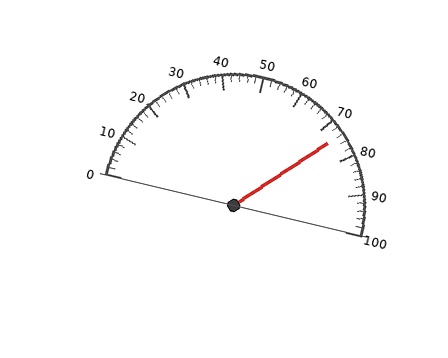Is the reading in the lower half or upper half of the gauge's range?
The reading is in the upper half of the range (0 to 100).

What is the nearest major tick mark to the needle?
The nearest major tick mark is 70.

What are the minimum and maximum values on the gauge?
The gauge ranges from 0 to 100.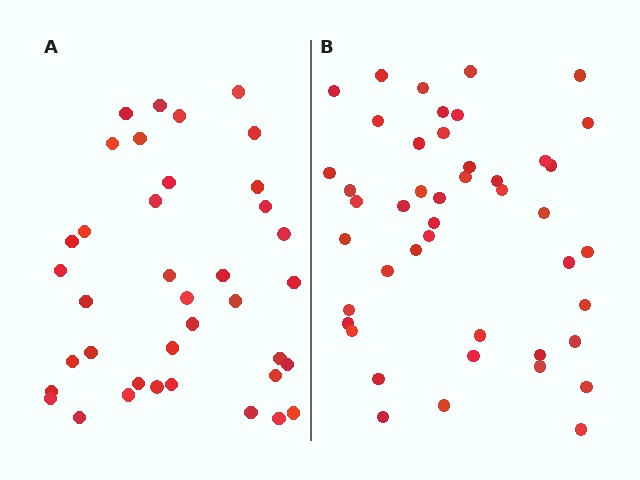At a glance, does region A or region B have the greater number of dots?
Region B (the right region) has more dots.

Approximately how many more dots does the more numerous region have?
Region B has roughly 8 or so more dots than region A.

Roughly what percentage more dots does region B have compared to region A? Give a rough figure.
About 20% more.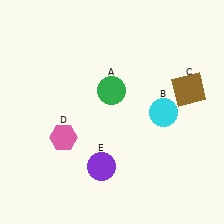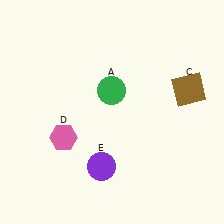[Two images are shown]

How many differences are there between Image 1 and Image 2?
There is 1 difference between the two images.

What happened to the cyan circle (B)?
The cyan circle (B) was removed in Image 2. It was in the bottom-right area of Image 1.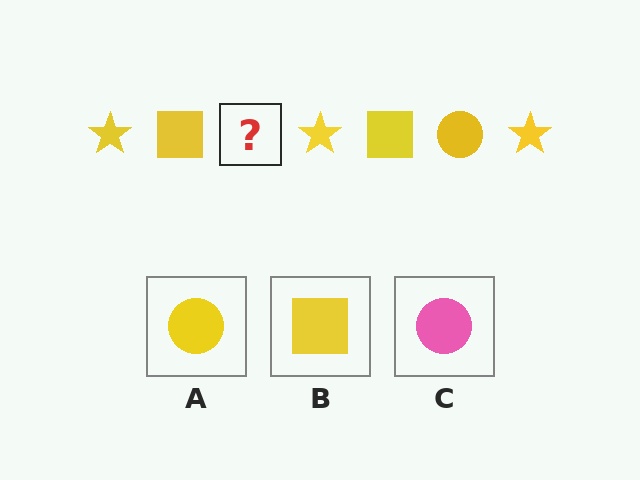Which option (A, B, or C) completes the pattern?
A.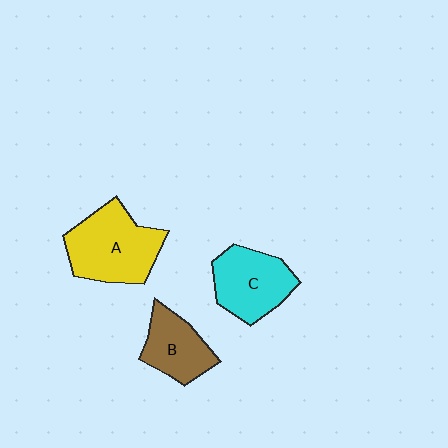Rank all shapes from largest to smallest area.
From largest to smallest: A (yellow), C (cyan), B (brown).